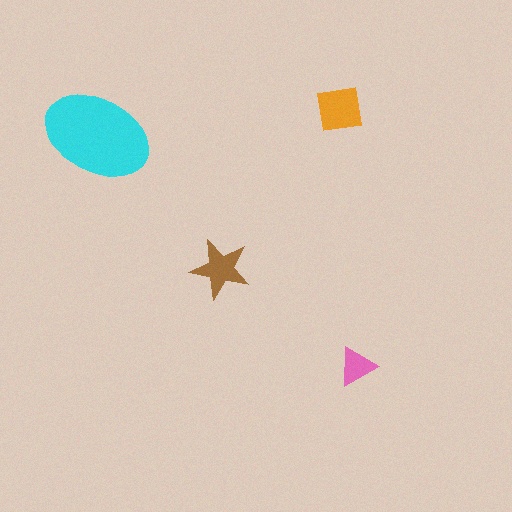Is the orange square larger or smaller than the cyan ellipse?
Smaller.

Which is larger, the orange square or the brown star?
The orange square.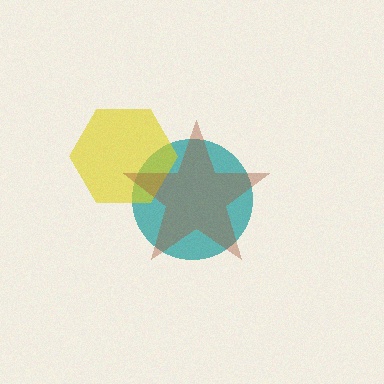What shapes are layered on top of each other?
The layered shapes are: a teal circle, a yellow hexagon, a brown star.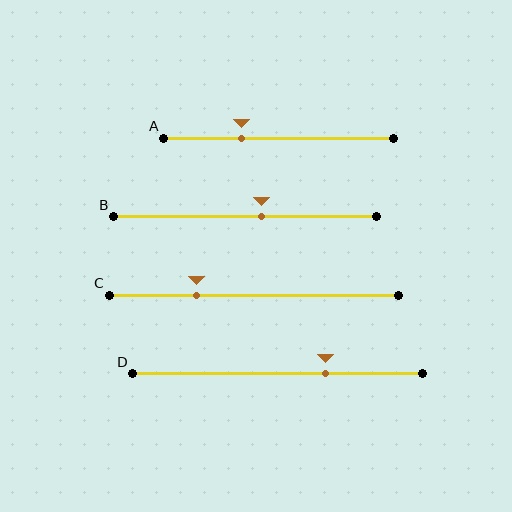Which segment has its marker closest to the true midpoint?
Segment B has its marker closest to the true midpoint.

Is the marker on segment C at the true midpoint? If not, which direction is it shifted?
No, the marker on segment C is shifted to the left by about 20% of the segment length.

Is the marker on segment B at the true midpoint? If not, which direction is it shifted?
No, the marker on segment B is shifted to the right by about 6% of the segment length.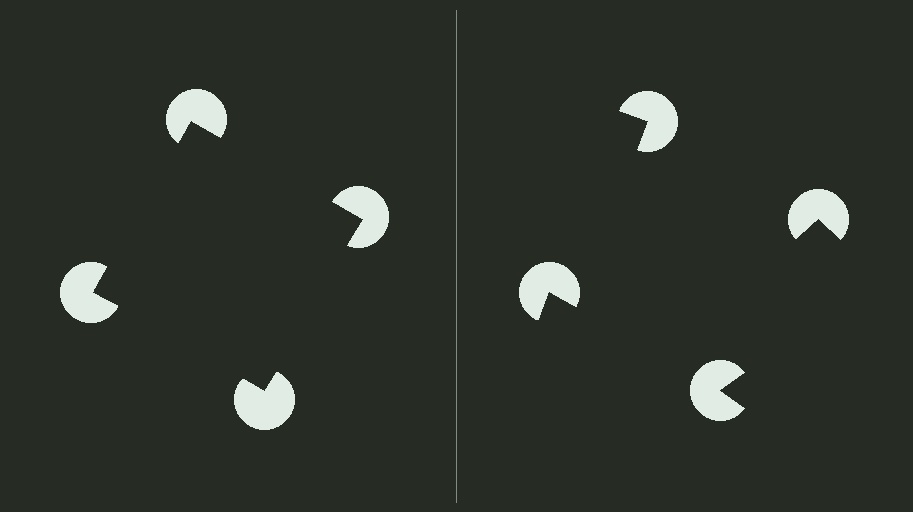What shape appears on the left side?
An illusory square.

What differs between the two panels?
The pac-man discs are positioned identically on both sides; only the wedge orientations differ. On the left they align to a square; on the right they are misaligned.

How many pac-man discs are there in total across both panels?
8 — 4 on each side.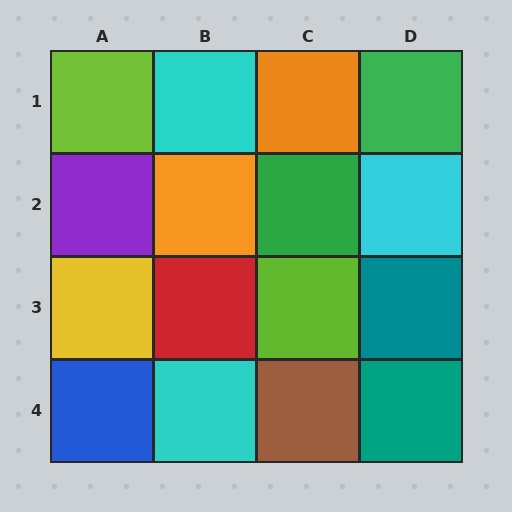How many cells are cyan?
3 cells are cyan.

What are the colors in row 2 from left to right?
Purple, orange, green, cyan.